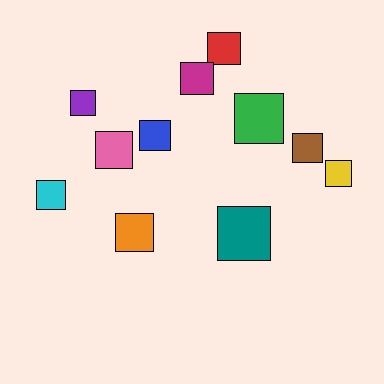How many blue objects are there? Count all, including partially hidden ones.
There is 1 blue object.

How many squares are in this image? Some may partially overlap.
There are 11 squares.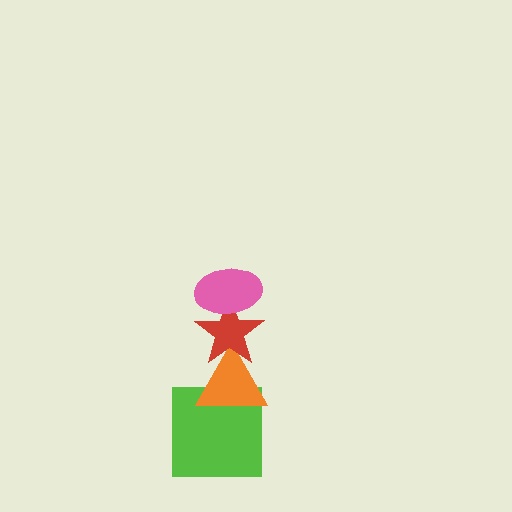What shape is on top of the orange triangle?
The red star is on top of the orange triangle.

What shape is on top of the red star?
The pink ellipse is on top of the red star.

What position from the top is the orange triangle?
The orange triangle is 3rd from the top.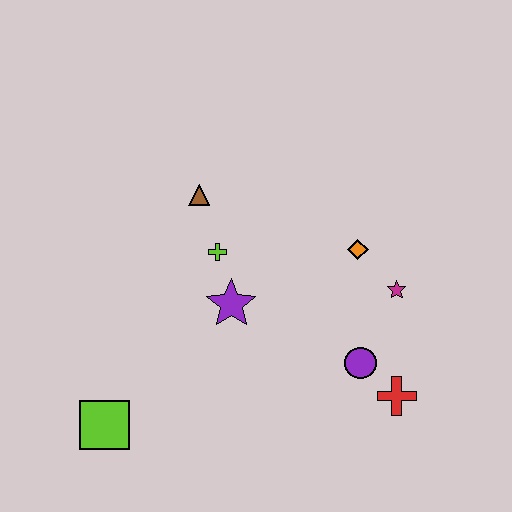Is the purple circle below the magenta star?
Yes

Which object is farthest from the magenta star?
The lime square is farthest from the magenta star.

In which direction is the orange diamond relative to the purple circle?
The orange diamond is above the purple circle.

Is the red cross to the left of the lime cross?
No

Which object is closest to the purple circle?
The red cross is closest to the purple circle.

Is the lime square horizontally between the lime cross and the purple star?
No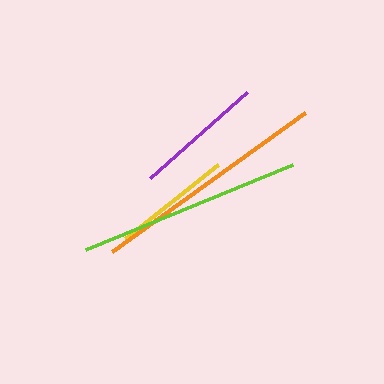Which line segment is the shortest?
The yellow line is the shortest at approximately 119 pixels.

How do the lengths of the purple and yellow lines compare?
The purple and yellow lines are approximately the same length.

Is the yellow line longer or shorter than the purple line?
The purple line is longer than the yellow line.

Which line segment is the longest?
The orange line is the longest at approximately 239 pixels.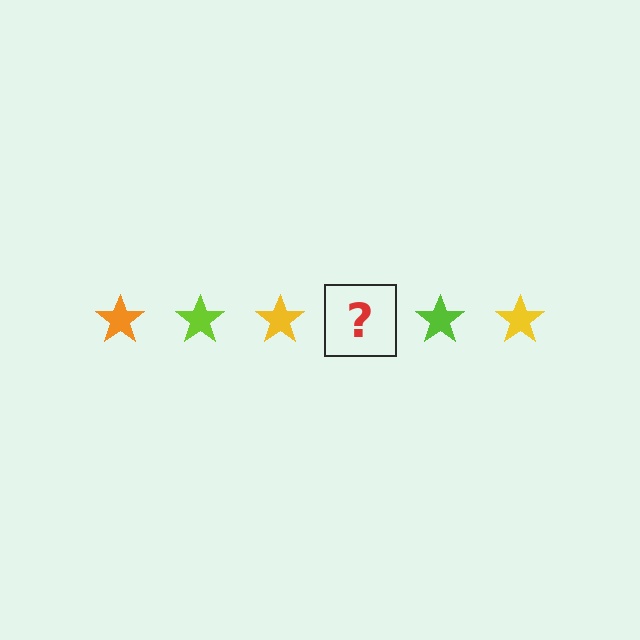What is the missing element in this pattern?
The missing element is an orange star.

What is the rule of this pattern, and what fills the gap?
The rule is that the pattern cycles through orange, lime, yellow stars. The gap should be filled with an orange star.